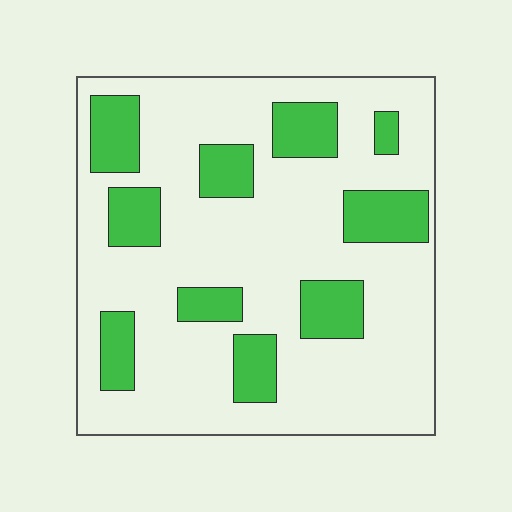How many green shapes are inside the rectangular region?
10.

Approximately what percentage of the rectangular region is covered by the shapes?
Approximately 25%.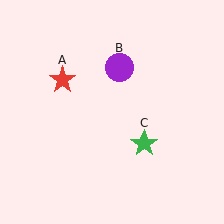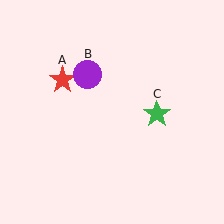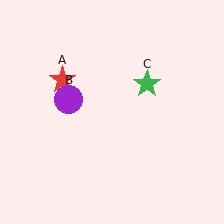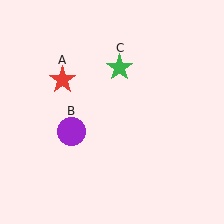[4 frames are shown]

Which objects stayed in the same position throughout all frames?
Red star (object A) remained stationary.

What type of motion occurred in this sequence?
The purple circle (object B), green star (object C) rotated counterclockwise around the center of the scene.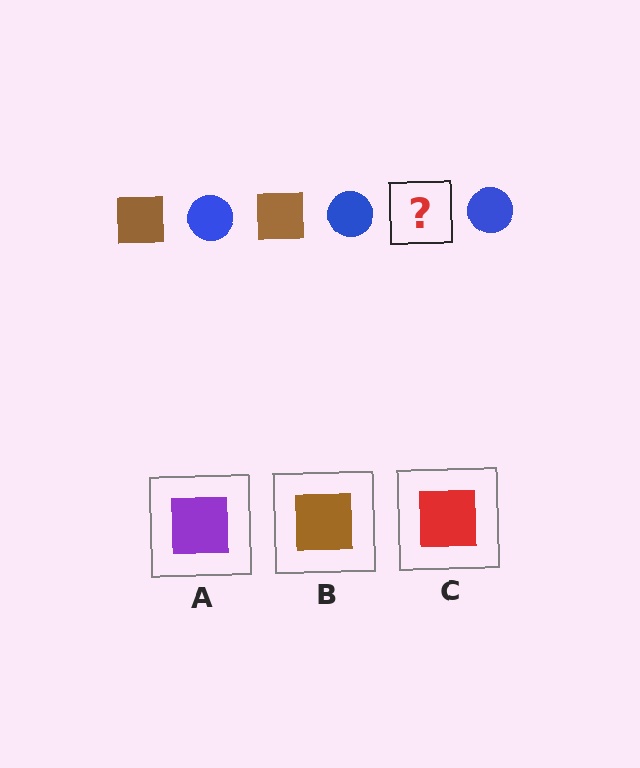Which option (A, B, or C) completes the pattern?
B.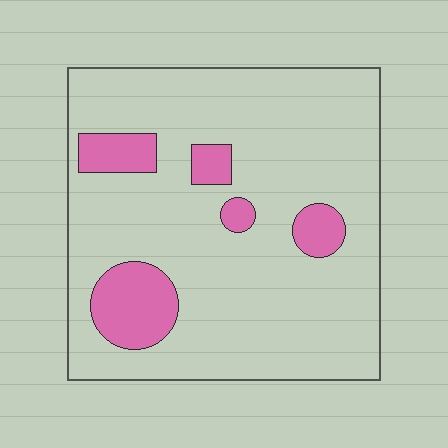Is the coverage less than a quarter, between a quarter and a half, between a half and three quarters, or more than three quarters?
Less than a quarter.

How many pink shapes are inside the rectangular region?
5.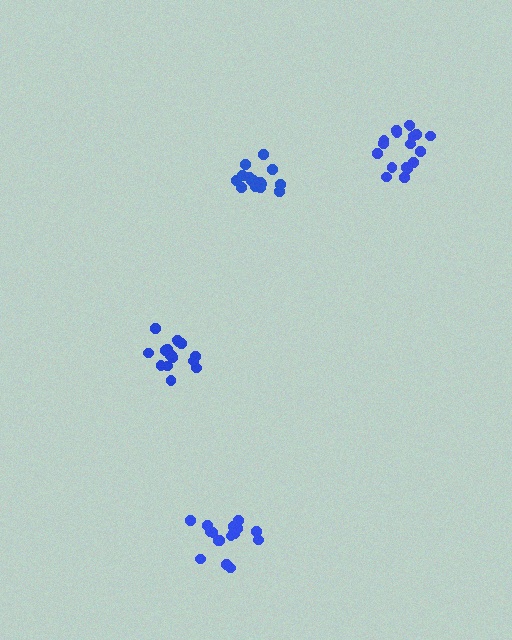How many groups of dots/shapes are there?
There are 4 groups.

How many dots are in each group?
Group 1: 18 dots, Group 2: 15 dots, Group 3: 16 dots, Group 4: 18 dots (67 total).